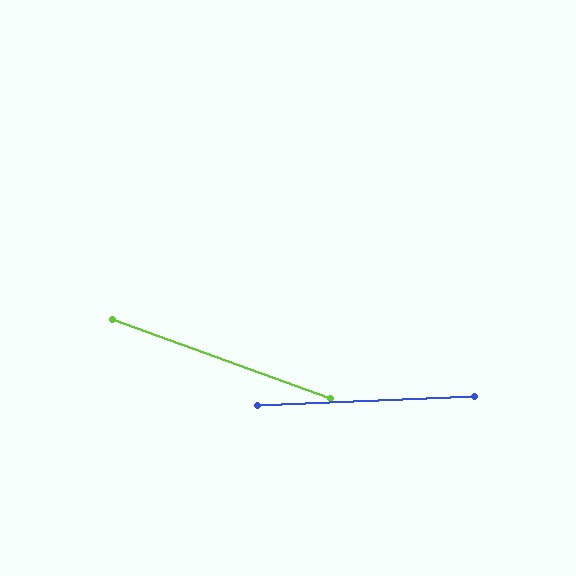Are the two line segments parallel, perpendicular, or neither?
Neither parallel nor perpendicular — they differ by about 22°.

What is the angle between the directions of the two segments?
Approximately 22 degrees.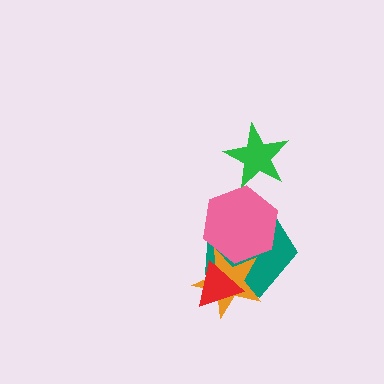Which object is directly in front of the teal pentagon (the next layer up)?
The orange star is directly in front of the teal pentagon.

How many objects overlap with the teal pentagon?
3 objects overlap with the teal pentagon.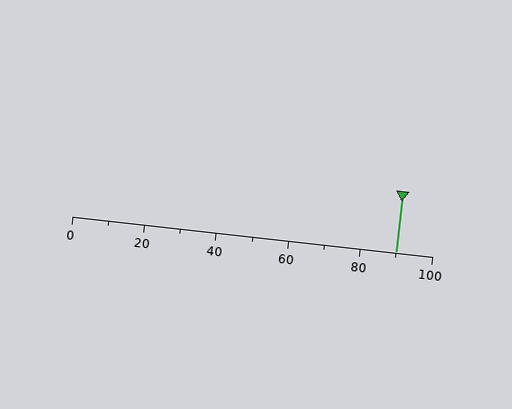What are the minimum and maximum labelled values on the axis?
The axis runs from 0 to 100.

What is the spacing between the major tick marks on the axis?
The major ticks are spaced 20 apart.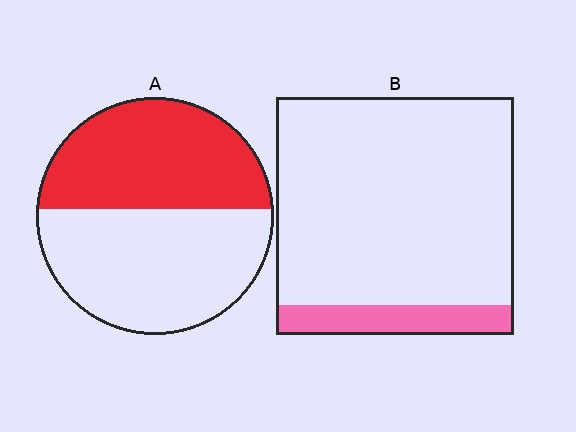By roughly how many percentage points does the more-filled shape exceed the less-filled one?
By roughly 35 percentage points (A over B).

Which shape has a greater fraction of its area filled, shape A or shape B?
Shape A.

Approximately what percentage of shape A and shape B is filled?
A is approximately 45% and B is approximately 15%.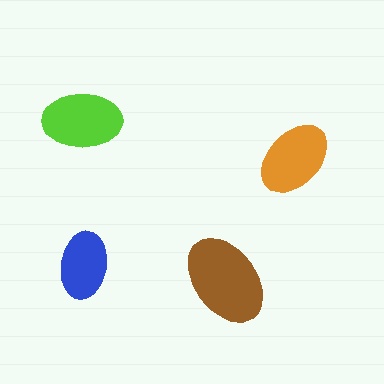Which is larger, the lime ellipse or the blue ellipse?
The lime one.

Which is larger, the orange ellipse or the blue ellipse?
The orange one.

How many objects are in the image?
There are 4 objects in the image.